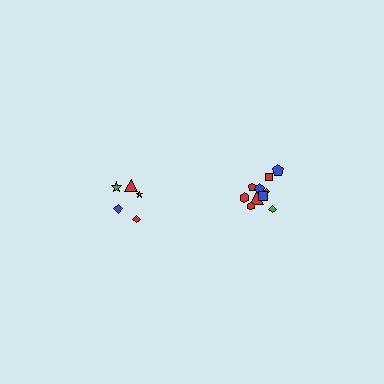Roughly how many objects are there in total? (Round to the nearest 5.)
Roughly 15 objects in total.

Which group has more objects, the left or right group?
The right group.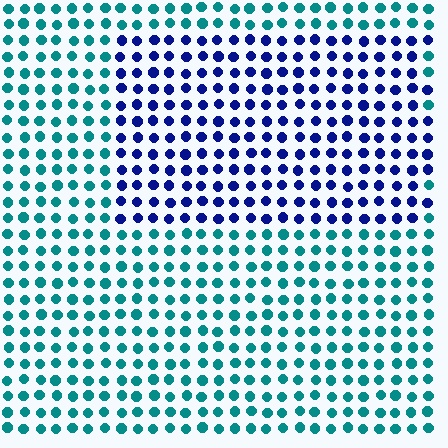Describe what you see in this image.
The image is filled with small teal elements in a uniform arrangement. A rectangle-shaped region is visible where the elements are tinted to a slightly different hue, forming a subtle color boundary.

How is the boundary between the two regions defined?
The boundary is defined purely by a slight shift in hue (about 56 degrees). Spacing, size, and orientation are identical on both sides.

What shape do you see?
I see a rectangle.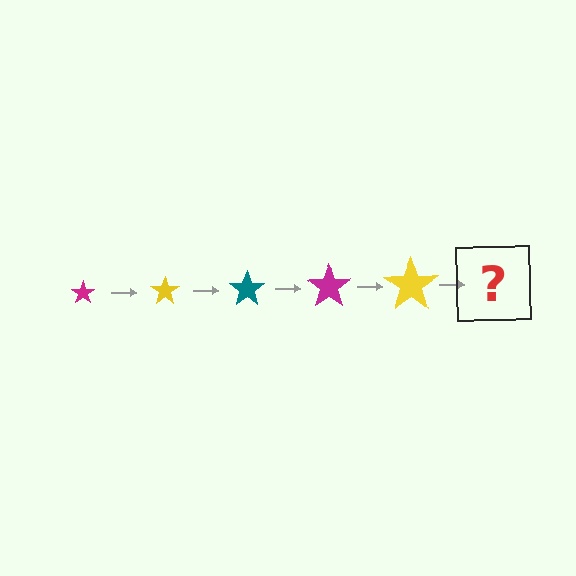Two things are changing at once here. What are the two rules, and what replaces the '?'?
The two rules are that the star grows larger each step and the color cycles through magenta, yellow, and teal. The '?' should be a teal star, larger than the previous one.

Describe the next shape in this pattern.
It should be a teal star, larger than the previous one.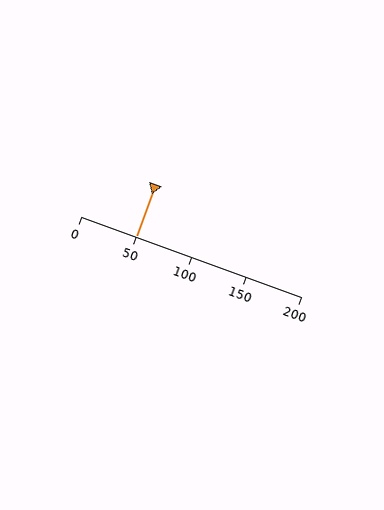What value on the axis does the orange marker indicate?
The marker indicates approximately 50.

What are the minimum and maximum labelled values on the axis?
The axis runs from 0 to 200.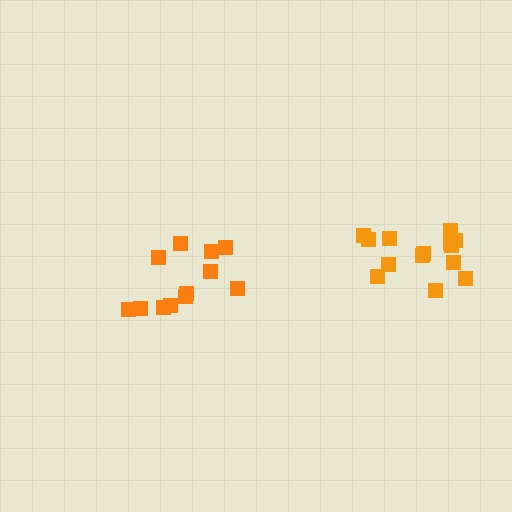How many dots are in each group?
Group 1: 12 dots, Group 2: 14 dots (26 total).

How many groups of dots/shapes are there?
There are 2 groups.